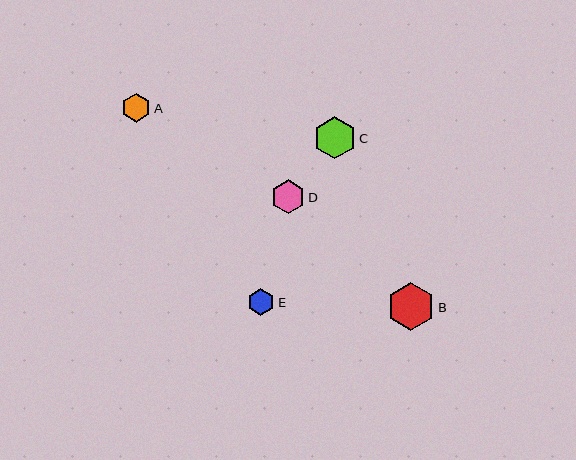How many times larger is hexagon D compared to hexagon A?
Hexagon D is approximately 1.2 times the size of hexagon A.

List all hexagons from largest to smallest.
From largest to smallest: B, C, D, A, E.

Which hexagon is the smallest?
Hexagon E is the smallest with a size of approximately 27 pixels.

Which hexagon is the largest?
Hexagon B is the largest with a size of approximately 48 pixels.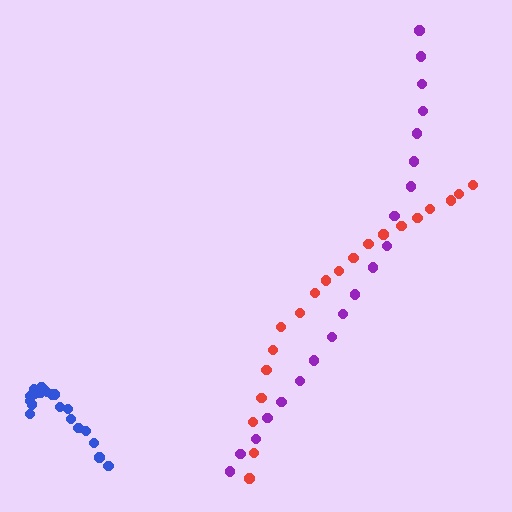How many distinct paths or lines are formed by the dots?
There are 3 distinct paths.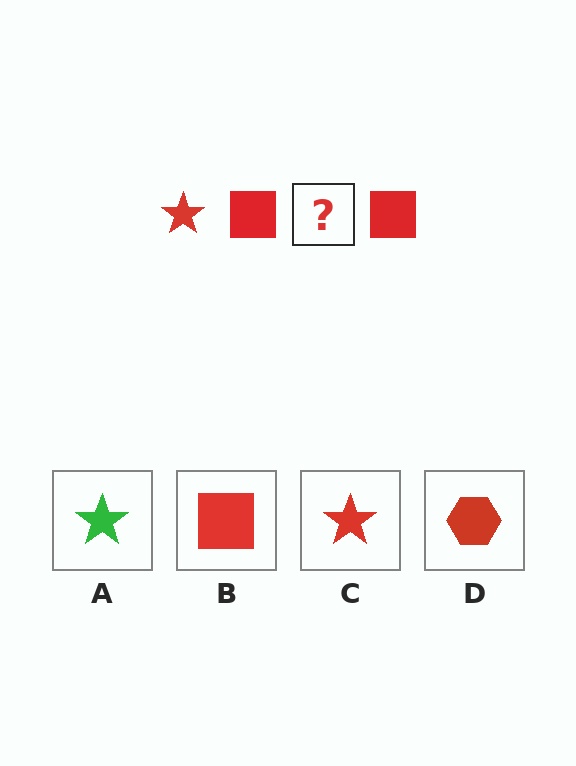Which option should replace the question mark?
Option C.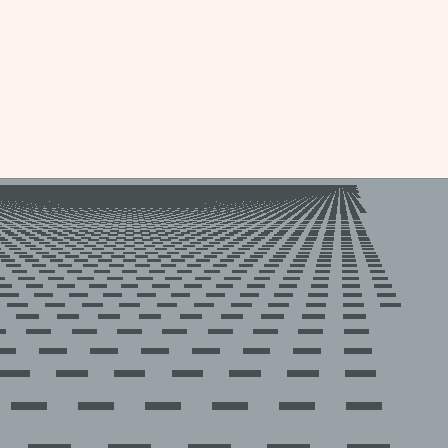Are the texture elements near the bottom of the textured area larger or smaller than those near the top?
Larger. Near the bottom, elements are closer to the viewer and appear at a bigger on-screen size.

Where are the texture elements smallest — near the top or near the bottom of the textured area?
Near the top.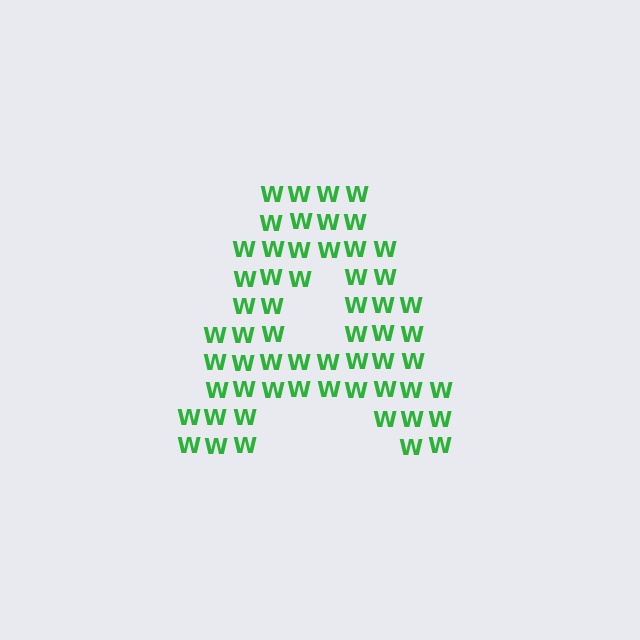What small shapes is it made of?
It is made of small letter W's.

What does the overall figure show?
The overall figure shows the letter A.